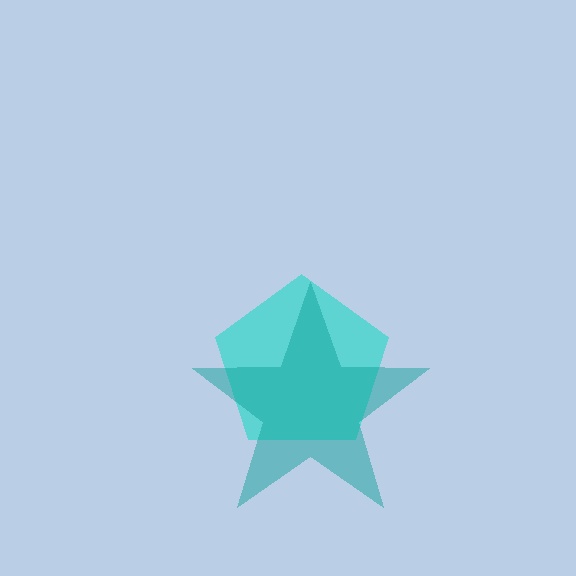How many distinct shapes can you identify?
There are 2 distinct shapes: a cyan pentagon, a teal star.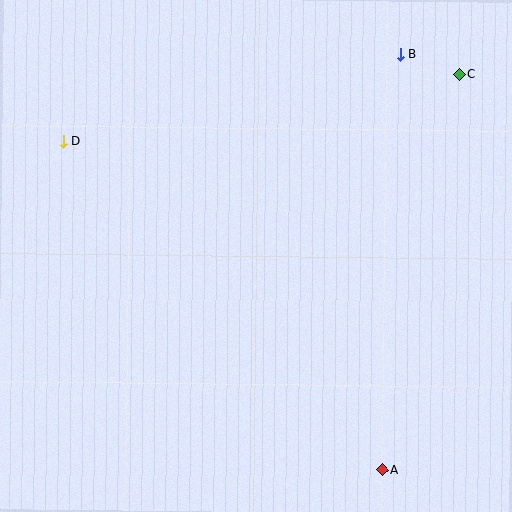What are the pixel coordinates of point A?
Point A is at (382, 470).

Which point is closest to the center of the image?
Point D at (63, 141) is closest to the center.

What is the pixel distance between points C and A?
The distance between C and A is 403 pixels.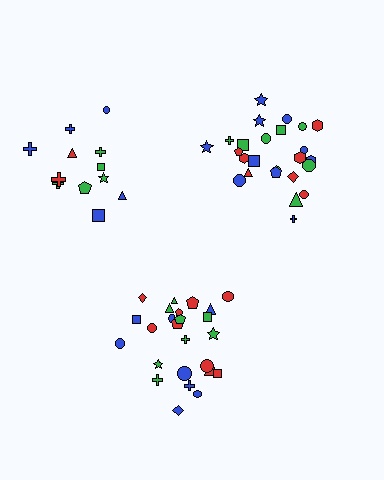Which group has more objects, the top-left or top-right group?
The top-right group.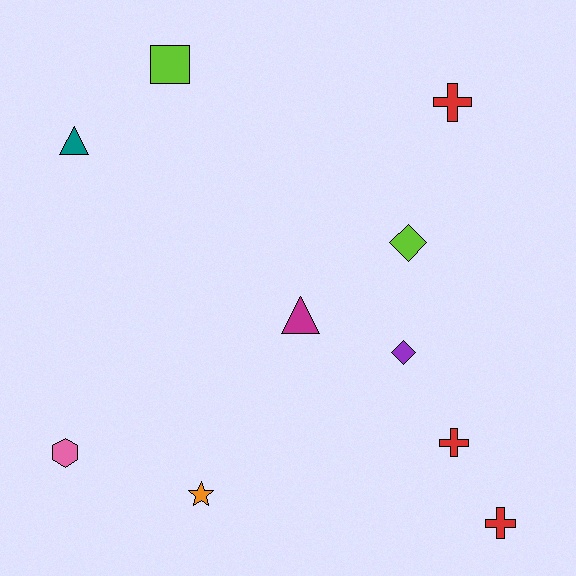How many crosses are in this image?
There are 3 crosses.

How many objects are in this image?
There are 10 objects.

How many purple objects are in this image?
There is 1 purple object.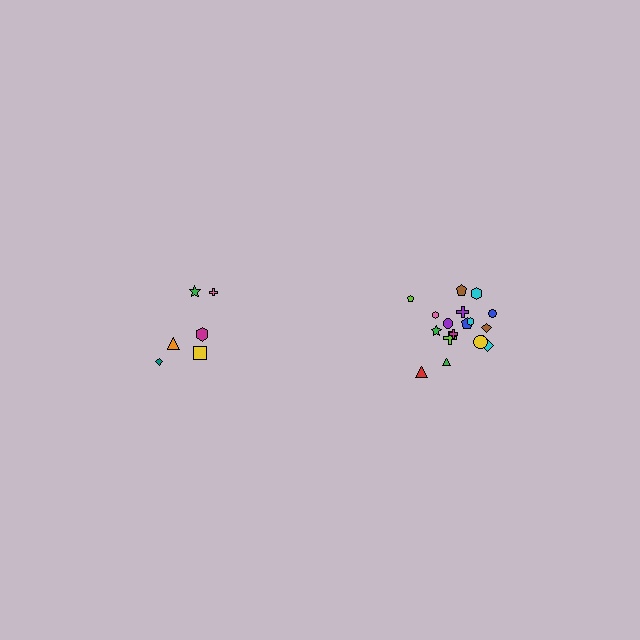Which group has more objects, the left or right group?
The right group.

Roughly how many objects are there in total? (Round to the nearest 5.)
Roughly 25 objects in total.